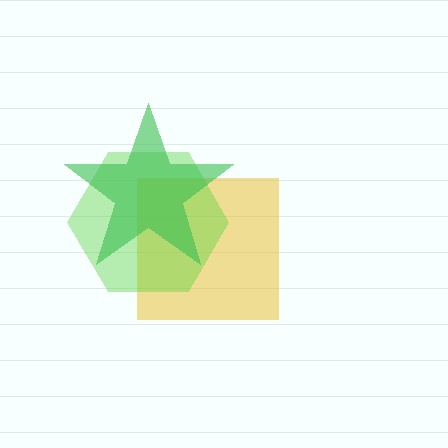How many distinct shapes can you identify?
There are 3 distinct shapes: a yellow square, a lime hexagon, a green star.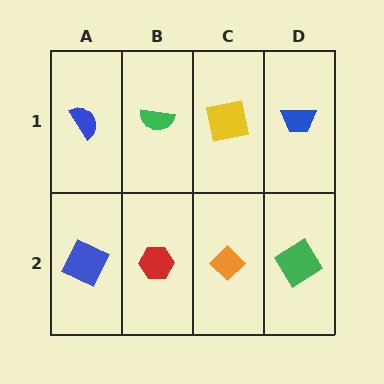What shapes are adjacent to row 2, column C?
A yellow square (row 1, column C), a red hexagon (row 2, column B), a green diamond (row 2, column D).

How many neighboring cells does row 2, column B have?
3.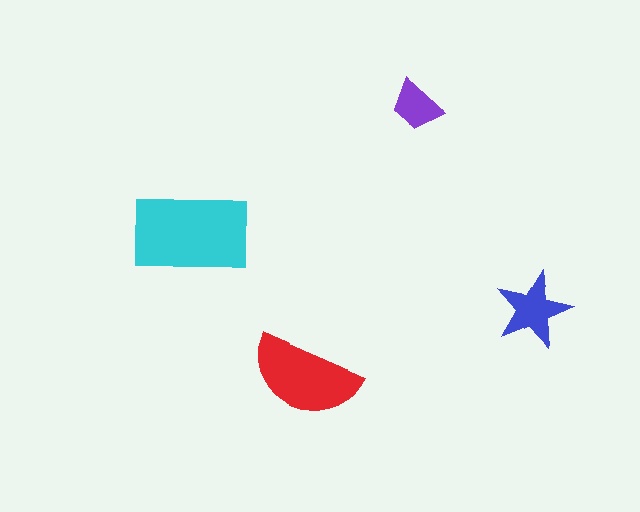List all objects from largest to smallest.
The cyan rectangle, the red semicircle, the blue star, the purple trapezoid.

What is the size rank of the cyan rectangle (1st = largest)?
1st.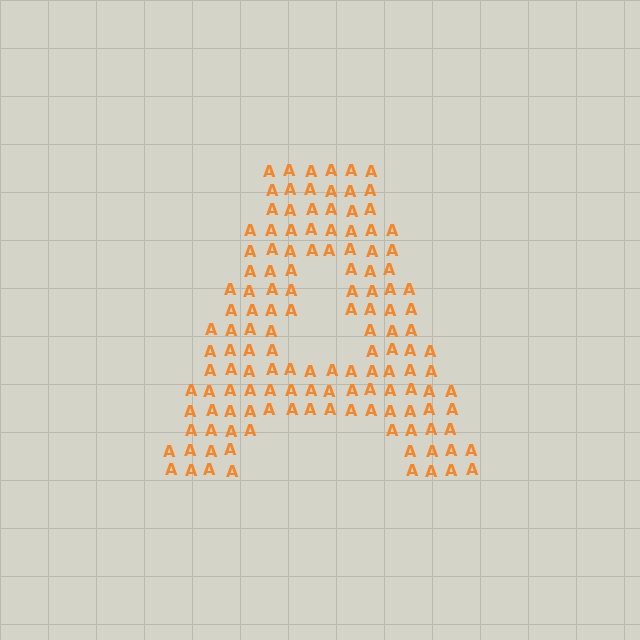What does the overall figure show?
The overall figure shows the letter A.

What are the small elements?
The small elements are letter A's.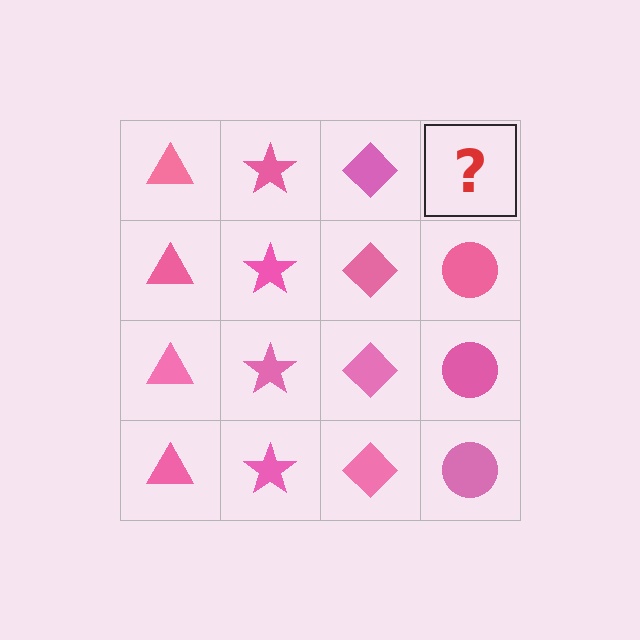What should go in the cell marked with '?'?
The missing cell should contain a pink circle.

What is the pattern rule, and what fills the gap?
The rule is that each column has a consistent shape. The gap should be filled with a pink circle.